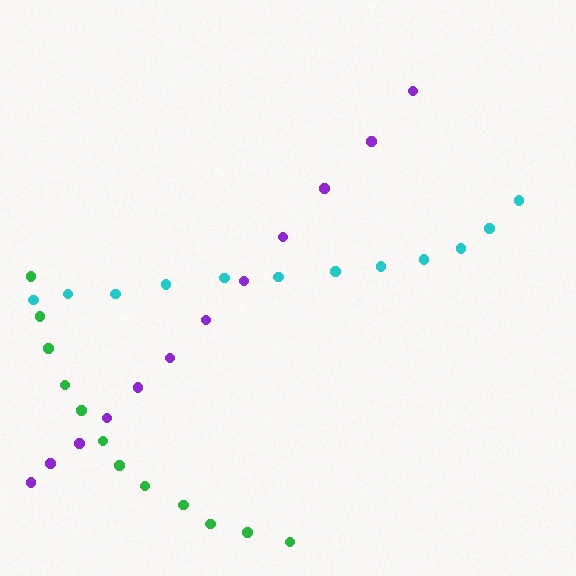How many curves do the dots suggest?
There are 3 distinct paths.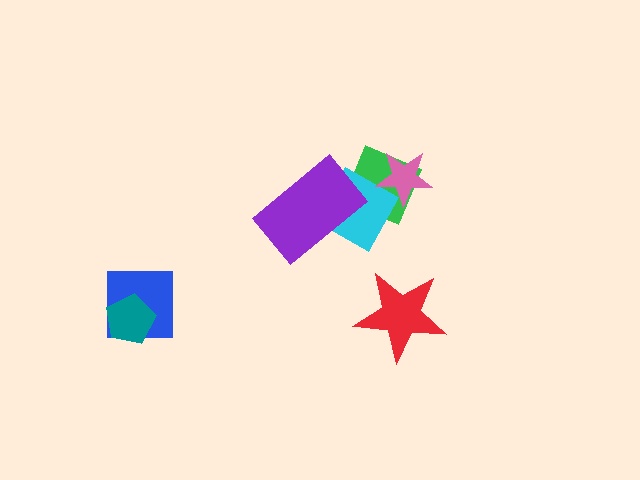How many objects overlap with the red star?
0 objects overlap with the red star.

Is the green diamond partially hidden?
Yes, it is partially covered by another shape.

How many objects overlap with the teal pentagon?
1 object overlaps with the teal pentagon.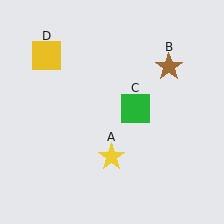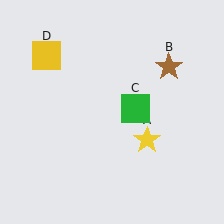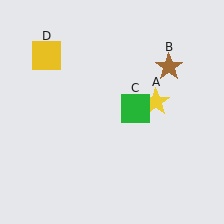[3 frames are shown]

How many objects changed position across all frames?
1 object changed position: yellow star (object A).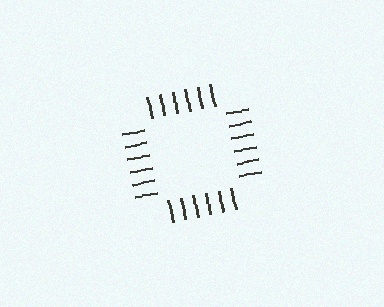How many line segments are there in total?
24 — 6 along each of the 4 edges.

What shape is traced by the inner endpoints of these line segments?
An illusory square — the line segments terminate on its edges but no continuous stroke is drawn.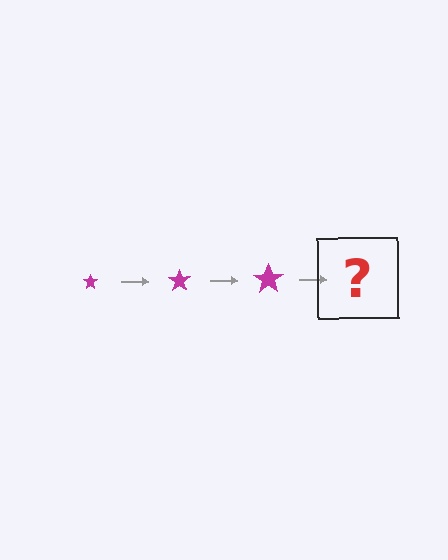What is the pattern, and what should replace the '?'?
The pattern is that the star gets progressively larger each step. The '?' should be a magenta star, larger than the previous one.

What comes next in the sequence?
The next element should be a magenta star, larger than the previous one.